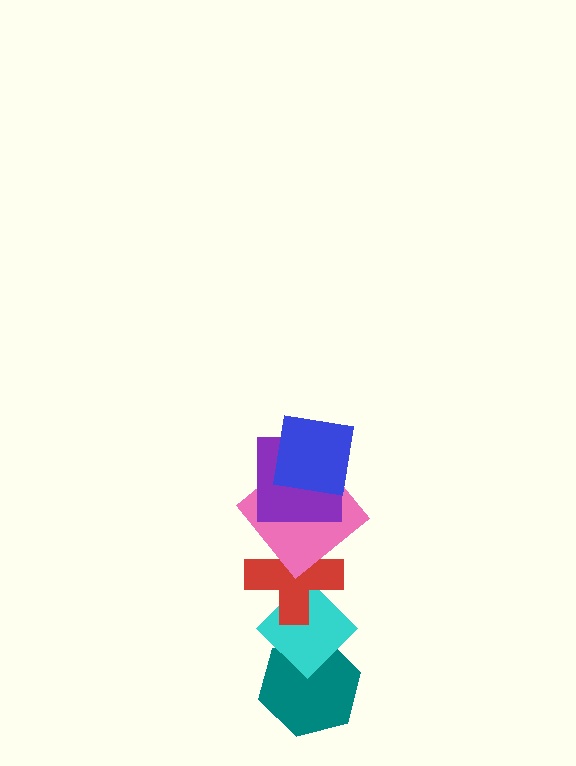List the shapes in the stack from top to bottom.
From top to bottom: the blue square, the purple square, the pink diamond, the red cross, the cyan diamond, the teal hexagon.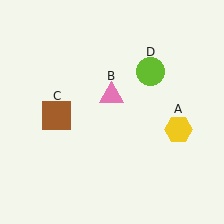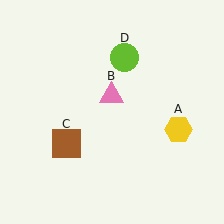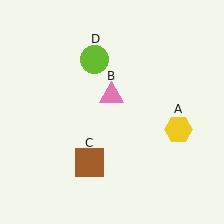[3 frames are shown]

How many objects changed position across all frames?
2 objects changed position: brown square (object C), lime circle (object D).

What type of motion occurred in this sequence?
The brown square (object C), lime circle (object D) rotated counterclockwise around the center of the scene.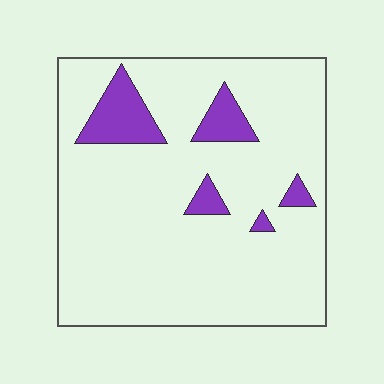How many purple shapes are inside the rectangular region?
5.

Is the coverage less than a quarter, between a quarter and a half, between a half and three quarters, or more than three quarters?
Less than a quarter.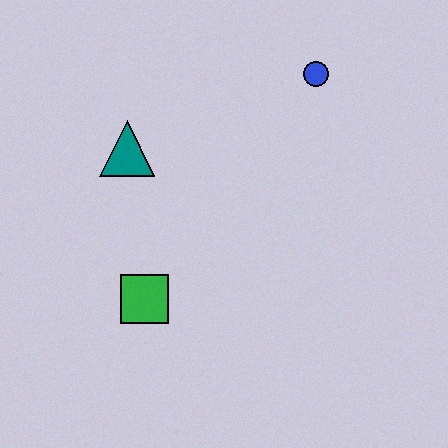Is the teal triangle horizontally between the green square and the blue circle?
No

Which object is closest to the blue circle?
The teal triangle is closest to the blue circle.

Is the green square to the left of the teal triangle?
No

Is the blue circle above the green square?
Yes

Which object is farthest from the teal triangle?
The blue circle is farthest from the teal triangle.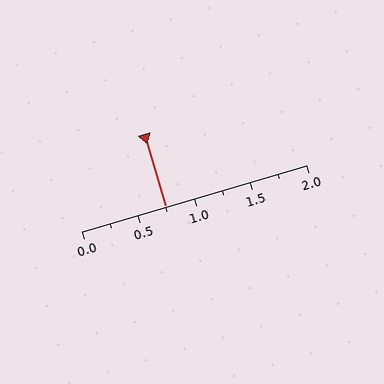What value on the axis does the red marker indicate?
The marker indicates approximately 0.75.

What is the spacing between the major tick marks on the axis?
The major ticks are spaced 0.5 apart.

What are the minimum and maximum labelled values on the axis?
The axis runs from 0.0 to 2.0.